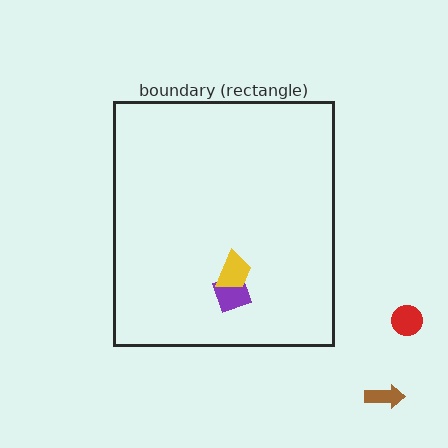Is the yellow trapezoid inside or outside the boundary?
Inside.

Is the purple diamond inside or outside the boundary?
Inside.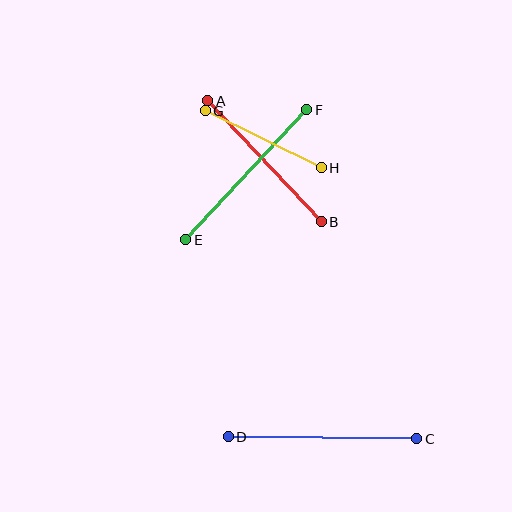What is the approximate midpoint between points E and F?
The midpoint is at approximately (246, 175) pixels.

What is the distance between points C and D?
The distance is approximately 188 pixels.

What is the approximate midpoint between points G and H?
The midpoint is at approximately (263, 139) pixels.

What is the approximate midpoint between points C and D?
The midpoint is at approximately (322, 438) pixels.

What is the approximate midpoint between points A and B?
The midpoint is at approximately (265, 161) pixels.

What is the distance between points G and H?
The distance is approximately 129 pixels.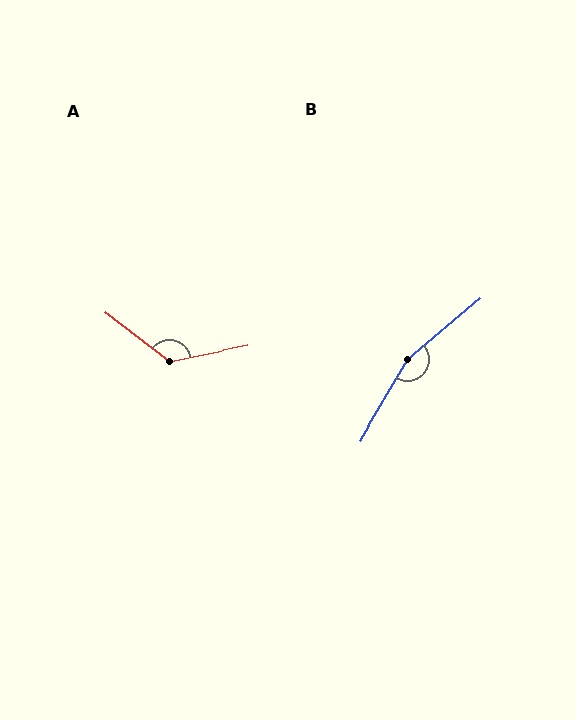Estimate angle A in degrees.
Approximately 131 degrees.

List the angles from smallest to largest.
A (131°), B (161°).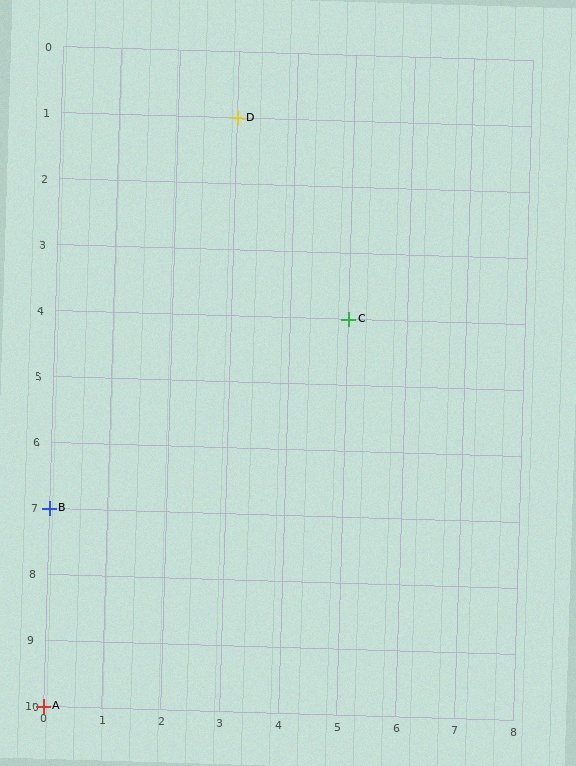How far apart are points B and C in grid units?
Points B and C are 5 columns and 3 rows apart (about 5.8 grid units diagonally).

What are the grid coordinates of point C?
Point C is at grid coordinates (5, 4).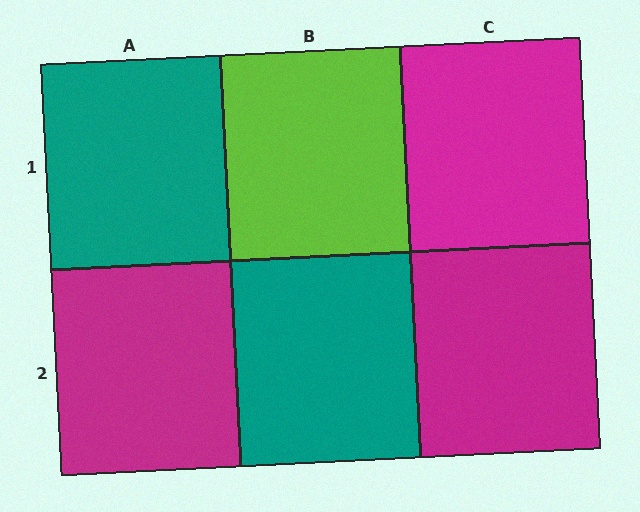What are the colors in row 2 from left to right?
Magenta, teal, magenta.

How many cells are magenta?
3 cells are magenta.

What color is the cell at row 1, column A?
Teal.